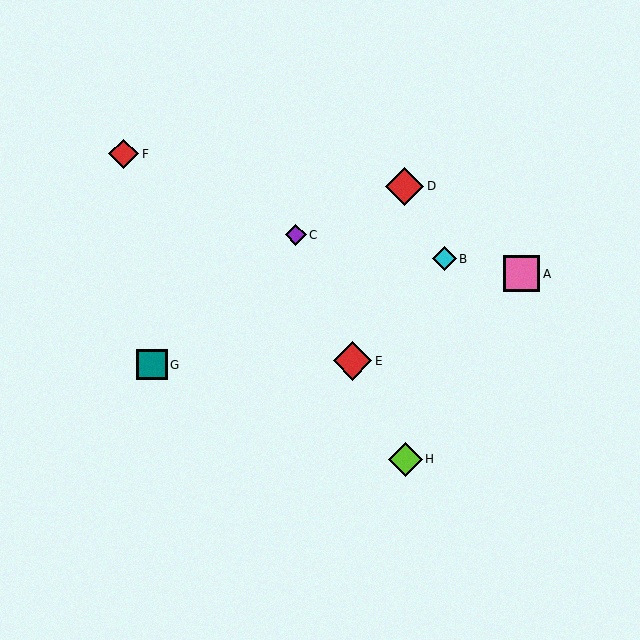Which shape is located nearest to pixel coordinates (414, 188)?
The red diamond (labeled D) at (405, 186) is nearest to that location.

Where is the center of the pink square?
The center of the pink square is at (522, 274).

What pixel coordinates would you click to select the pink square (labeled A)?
Click at (522, 274) to select the pink square A.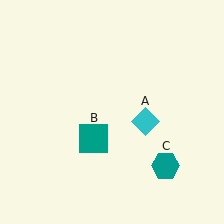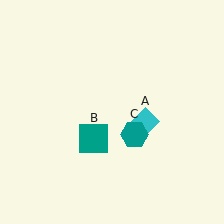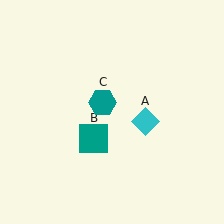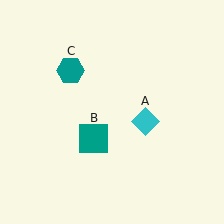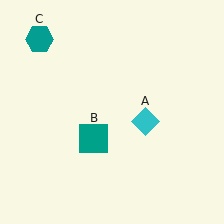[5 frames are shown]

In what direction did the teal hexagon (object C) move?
The teal hexagon (object C) moved up and to the left.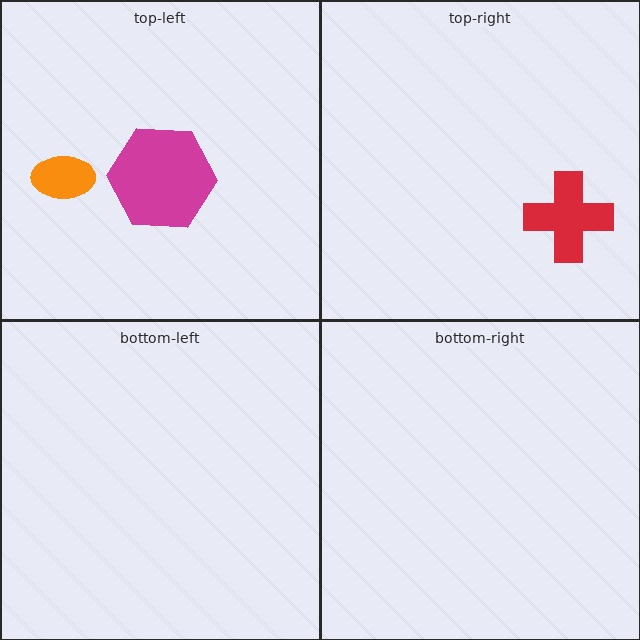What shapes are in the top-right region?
The red cross.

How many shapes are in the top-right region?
1.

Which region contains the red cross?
The top-right region.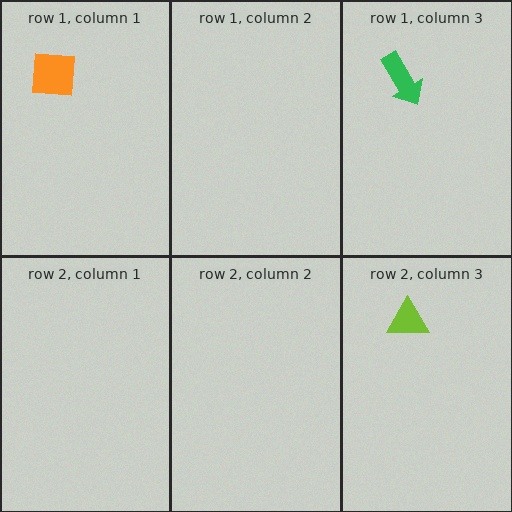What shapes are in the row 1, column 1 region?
The orange square.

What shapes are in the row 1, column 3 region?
The green arrow.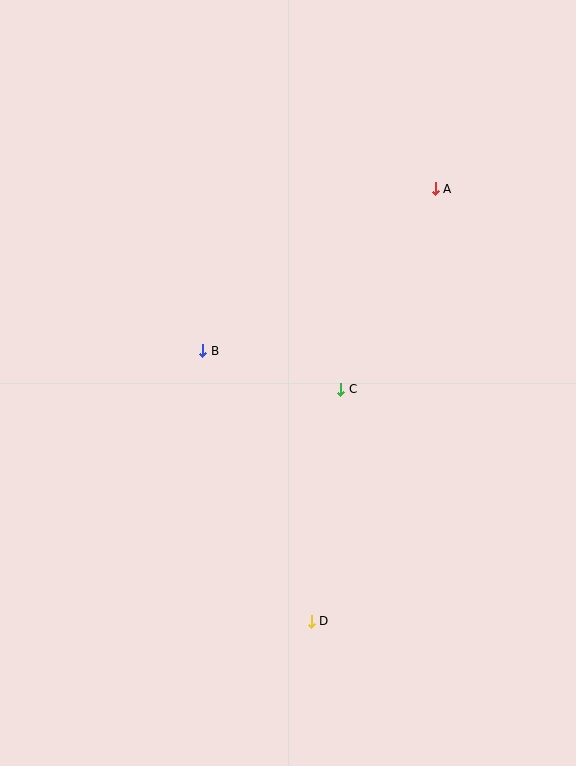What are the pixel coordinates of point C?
Point C is at (341, 389).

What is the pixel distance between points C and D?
The distance between C and D is 234 pixels.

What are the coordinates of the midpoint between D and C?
The midpoint between D and C is at (326, 505).